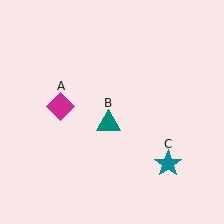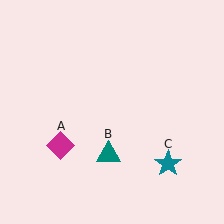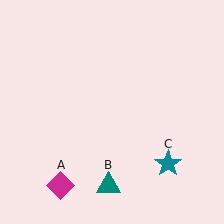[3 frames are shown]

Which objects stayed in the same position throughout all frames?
Teal star (object C) remained stationary.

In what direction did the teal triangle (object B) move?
The teal triangle (object B) moved down.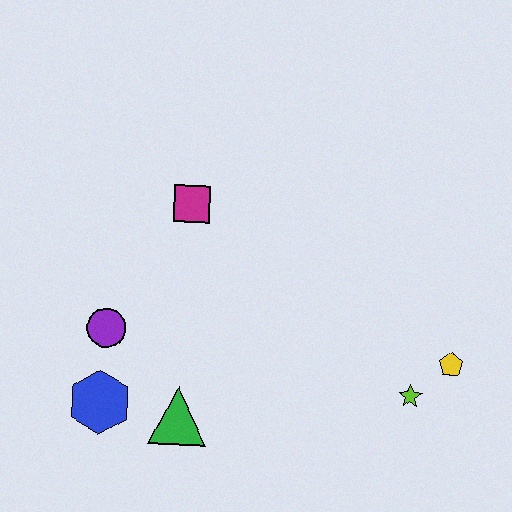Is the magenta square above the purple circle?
Yes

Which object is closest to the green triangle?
The blue hexagon is closest to the green triangle.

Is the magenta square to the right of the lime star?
No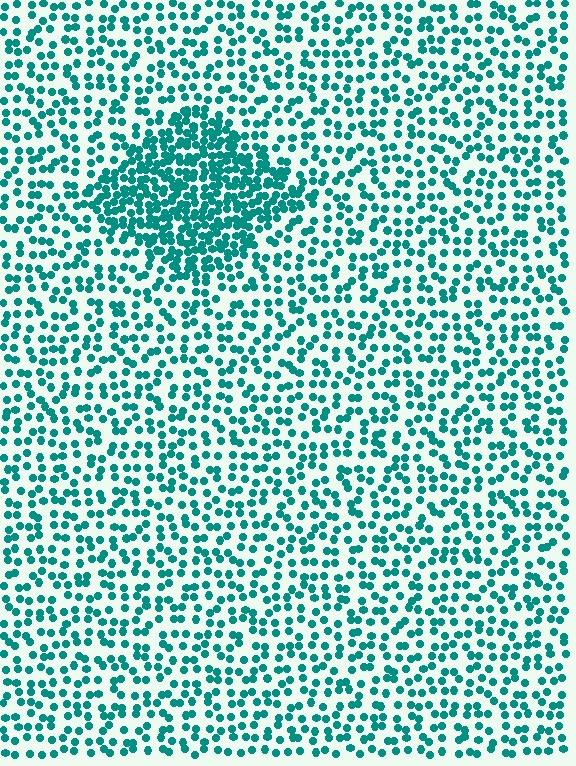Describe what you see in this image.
The image contains small teal elements arranged at two different densities. A diamond-shaped region is visible where the elements are more densely packed than the surrounding area.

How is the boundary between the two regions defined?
The boundary is defined by a change in element density (approximately 2.2x ratio). All elements are the same color, size, and shape.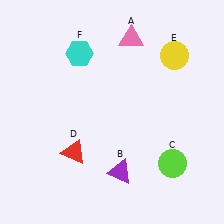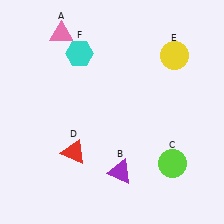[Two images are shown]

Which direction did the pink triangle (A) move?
The pink triangle (A) moved left.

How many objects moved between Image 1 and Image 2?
1 object moved between the two images.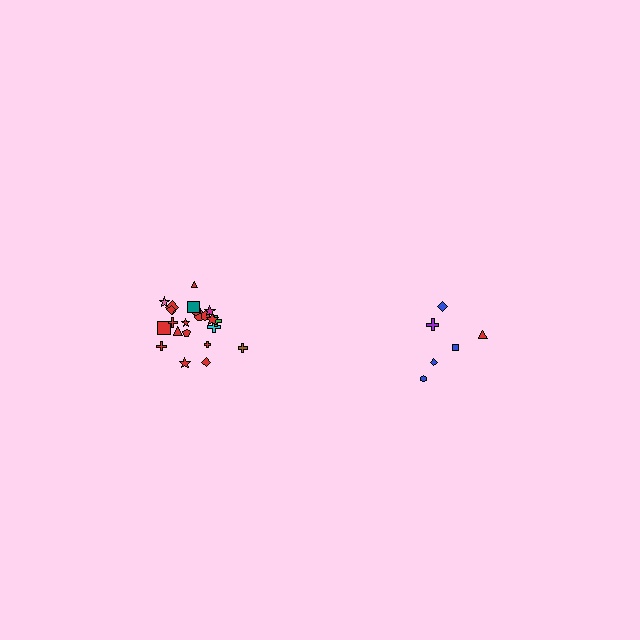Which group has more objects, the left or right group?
The left group.